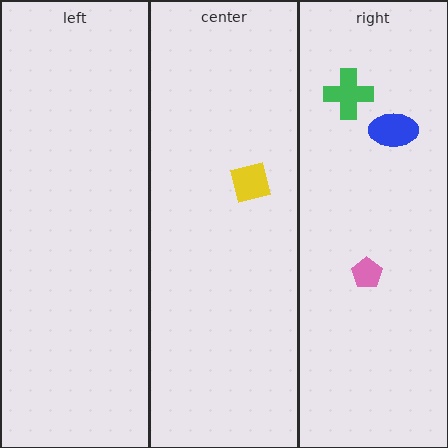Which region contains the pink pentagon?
The right region.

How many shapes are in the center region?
1.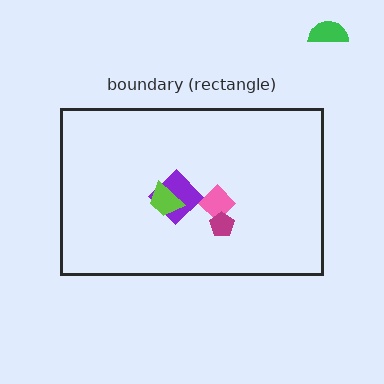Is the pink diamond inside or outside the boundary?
Inside.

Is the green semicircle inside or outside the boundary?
Outside.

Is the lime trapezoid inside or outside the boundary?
Inside.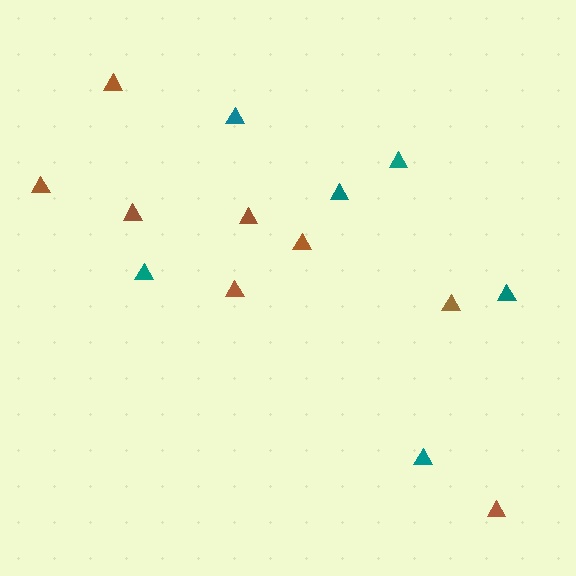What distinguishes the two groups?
There are 2 groups: one group of brown triangles (8) and one group of teal triangles (6).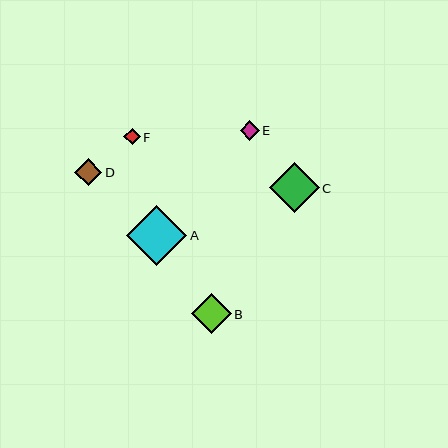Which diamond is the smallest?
Diamond F is the smallest with a size of approximately 16 pixels.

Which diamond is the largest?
Diamond A is the largest with a size of approximately 60 pixels.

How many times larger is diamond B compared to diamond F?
Diamond B is approximately 2.5 times the size of diamond F.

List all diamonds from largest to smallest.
From largest to smallest: A, C, B, D, E, F.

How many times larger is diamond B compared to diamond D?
Diamond B is approximately 1.5 times the size of diamond D.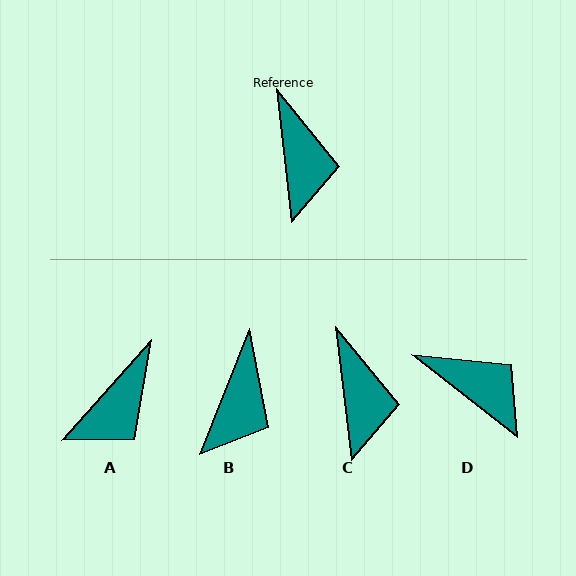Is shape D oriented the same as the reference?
No, it is off by about 46 degrees.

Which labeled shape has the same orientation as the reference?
C.